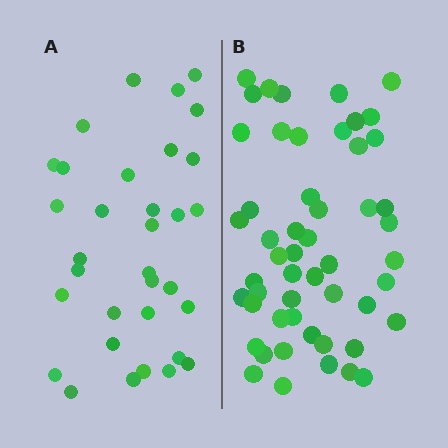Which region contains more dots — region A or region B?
Region B (the right region) has more dots.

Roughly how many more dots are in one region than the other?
Region B has approximately 20 more dots than region A.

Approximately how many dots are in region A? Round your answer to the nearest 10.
About 30 dots. (The exact count is 33, which rounds to 30.)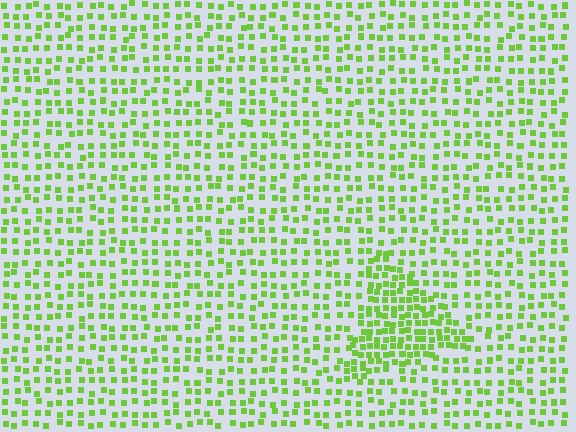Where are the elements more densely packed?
The elements are more densely packed inside the triangle boundary.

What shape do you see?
I see a triangle.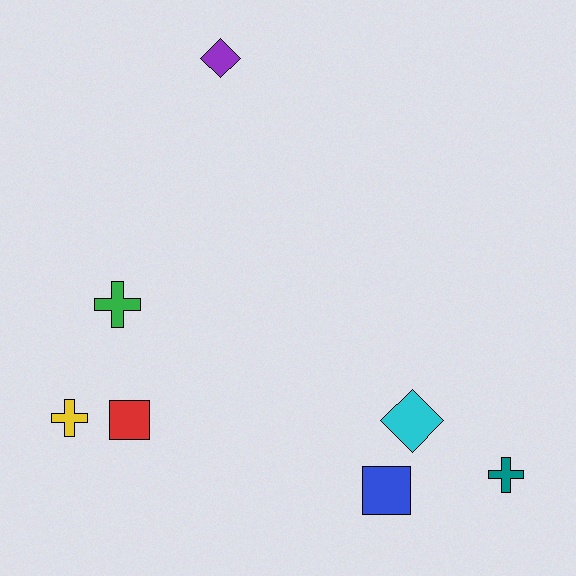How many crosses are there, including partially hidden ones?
There are 3 crosses.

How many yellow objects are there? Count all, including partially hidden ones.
There is 1 yellow object.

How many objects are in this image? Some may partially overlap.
There are 7 objects.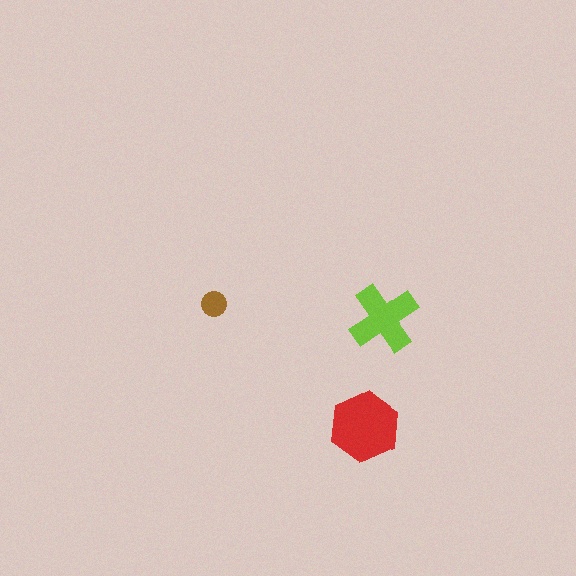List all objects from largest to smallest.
The red hexagon, the lime cross, the brown circle.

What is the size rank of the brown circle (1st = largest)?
3rd.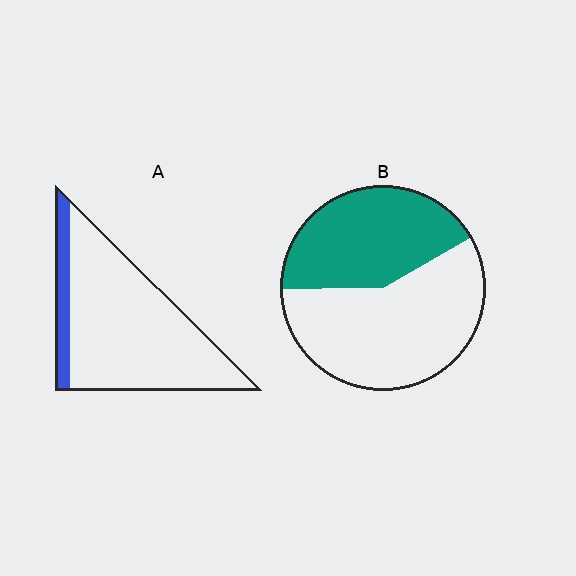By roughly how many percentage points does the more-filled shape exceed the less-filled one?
By roughly 30 percentage points (B over A).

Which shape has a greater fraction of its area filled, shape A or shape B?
Shape B.